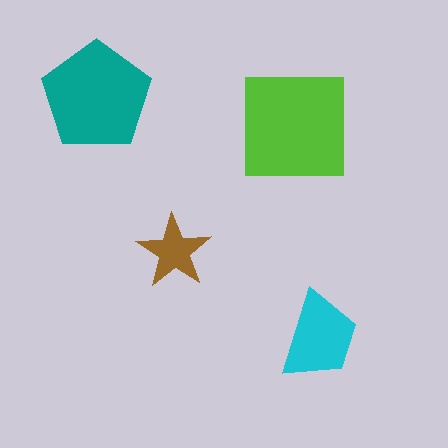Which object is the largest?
The lime square.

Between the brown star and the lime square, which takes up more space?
The lime square.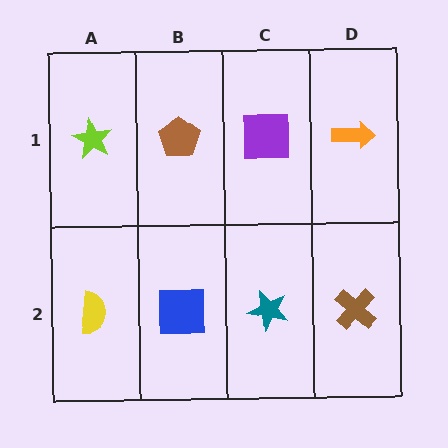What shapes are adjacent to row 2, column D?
An orange arrow (row 1, column D), a teal star (row 2, column C).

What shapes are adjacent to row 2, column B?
A brown pentagon (row 1, column B), a yellow semicircle (row 2, column A), a teal star (row 2, column C).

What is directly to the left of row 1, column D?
A purple square.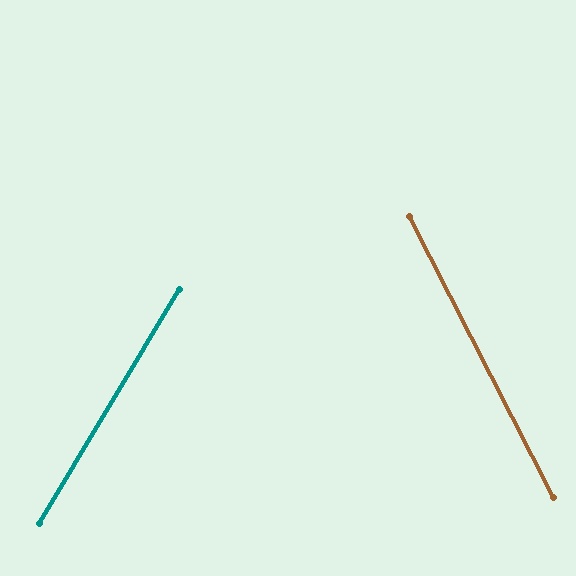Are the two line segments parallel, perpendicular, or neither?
Neither parallel nor perpendicular — they differ by about 58°.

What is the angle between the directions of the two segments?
Approximately 58 degrees.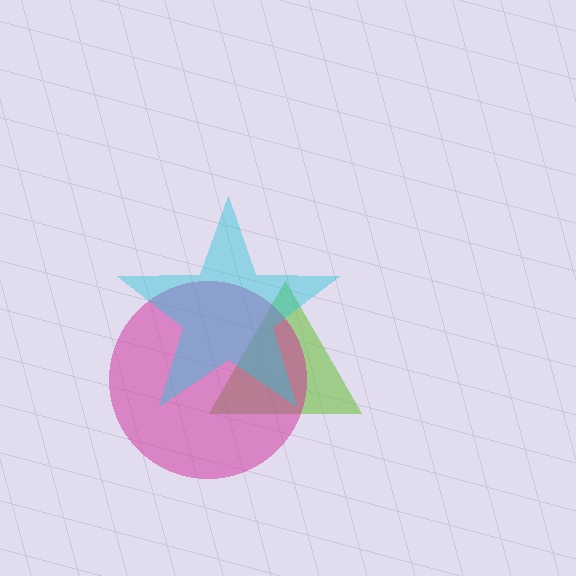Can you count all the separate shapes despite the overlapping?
Yes, there are 3 separate shapes.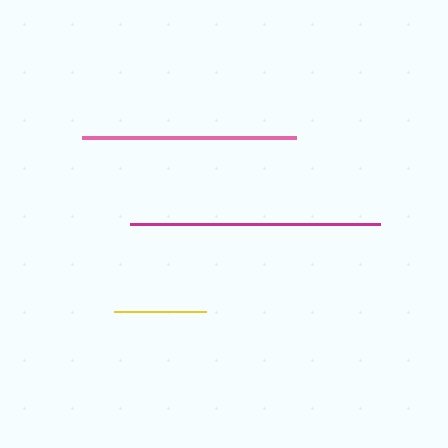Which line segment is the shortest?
The yellow line is the shortest at approximately 92 pixels.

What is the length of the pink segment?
The pink segment is approximately 215 pixels long.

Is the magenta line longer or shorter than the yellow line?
The magenta line is longer than the yellow line.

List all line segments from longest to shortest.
From longest to shortest: magenta, pink, yellow.